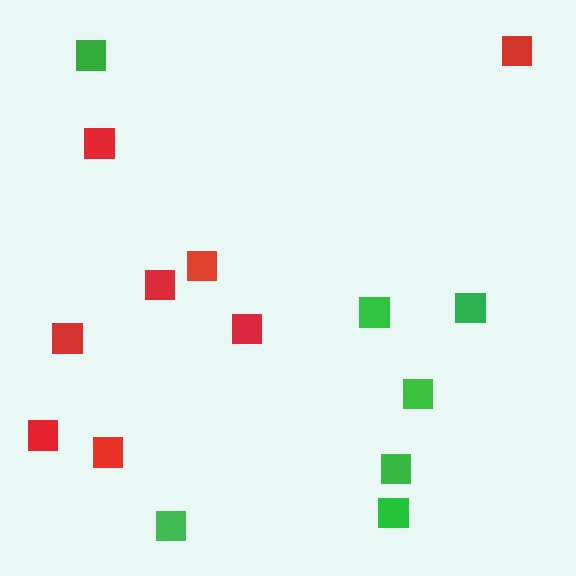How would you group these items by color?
There are 2 groups: one group of green squares (7) and one group of red squares (8).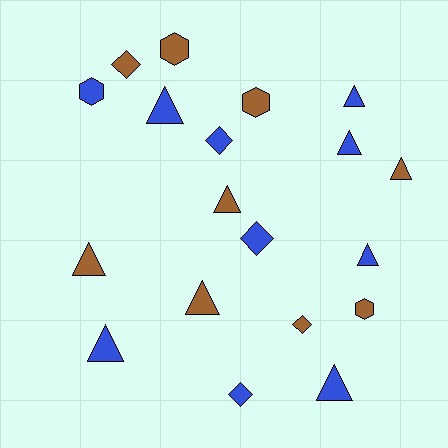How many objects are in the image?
There are 19 objects.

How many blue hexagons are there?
There is 1 blue hexagon.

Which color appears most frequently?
Blue, with 10 objects.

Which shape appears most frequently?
Triangle, with 10 objects.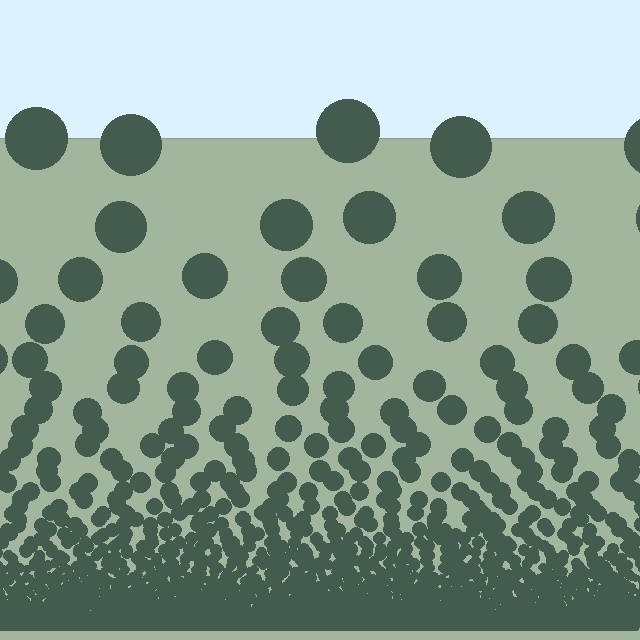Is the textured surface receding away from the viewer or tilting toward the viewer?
The surface appears to tilt toward the viewer. Texture elements get larger and sparser toward the top.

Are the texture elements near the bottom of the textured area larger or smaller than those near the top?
Smaller. The gradient is inverted — elements near the bottom are smaller and denser.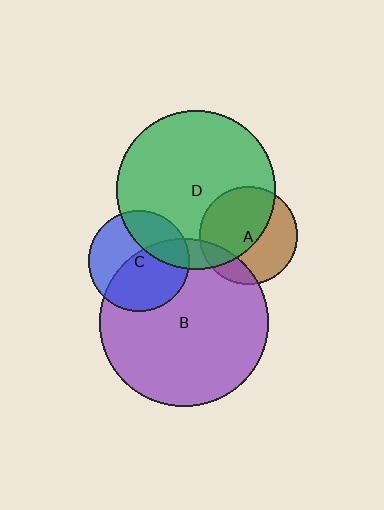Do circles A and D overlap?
Yes.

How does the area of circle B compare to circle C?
Approximately 2.8 times.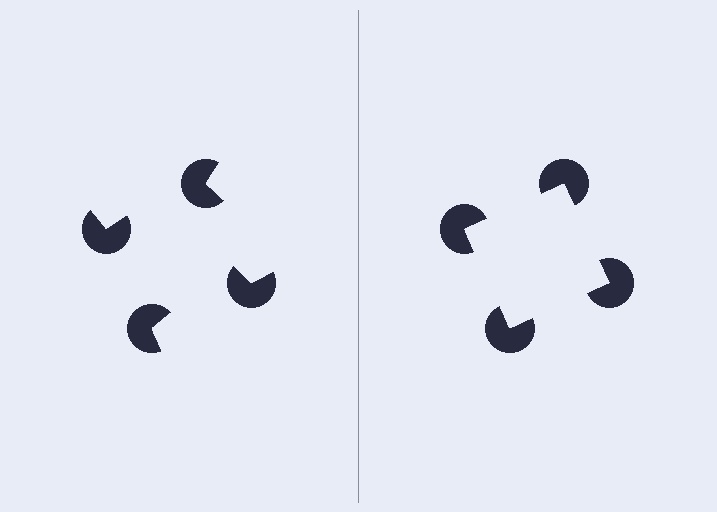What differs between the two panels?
The pac-man discs are positioned identically on both sides; only the wedge orientations differ. On the right they align to a square; on the left they are misaligned.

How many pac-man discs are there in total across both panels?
8 — 4 on each side.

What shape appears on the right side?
An illusory square.